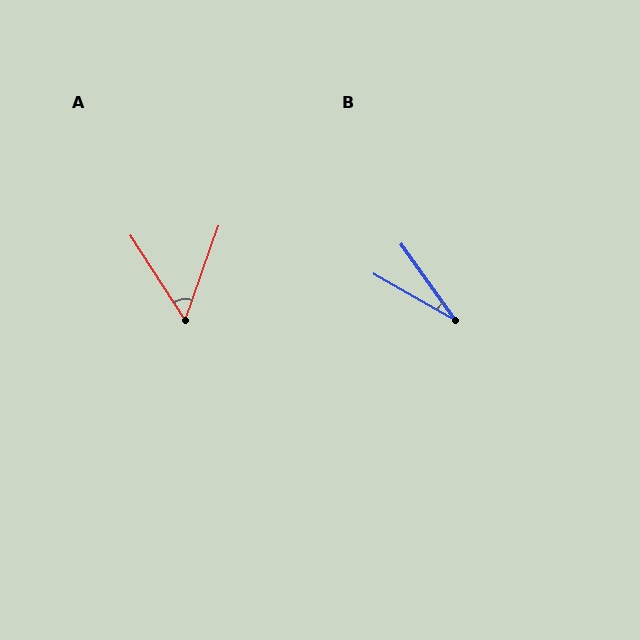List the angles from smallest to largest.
B (25°), A (52°).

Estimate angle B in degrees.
Approximately 25 degrees.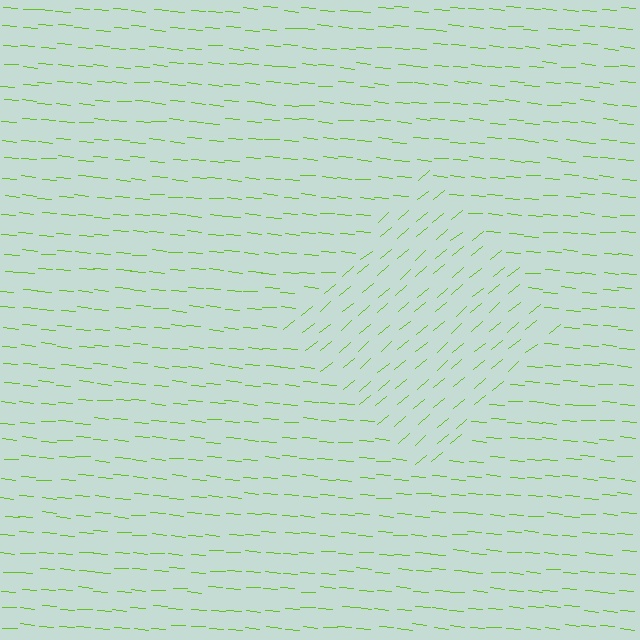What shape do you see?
I see a diamond.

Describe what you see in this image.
The image is filled with small lime line segments. A diamond region in the image has lines oriented differently from the surrounding lines, creating a visible texture boundary.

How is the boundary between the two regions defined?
The boundary is defined purely by a change in line orientation (approximately 45 degrees difference). All lines are the same color and thickness.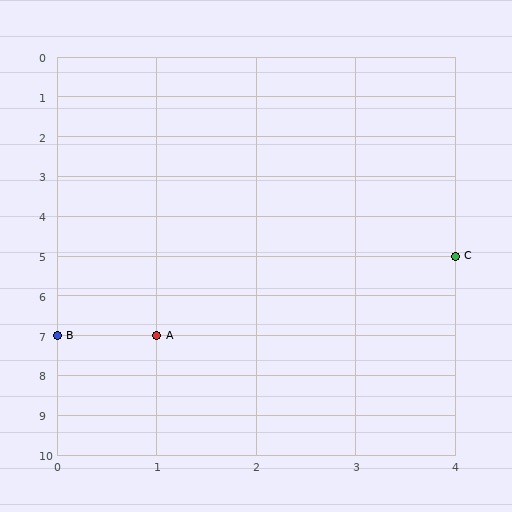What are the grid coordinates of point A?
Point A is at grid coordinates (1, 7).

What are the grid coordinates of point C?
Point C is at grid coordinates (4, 5).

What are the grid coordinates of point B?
Point B is at grid coordinates (0, 7).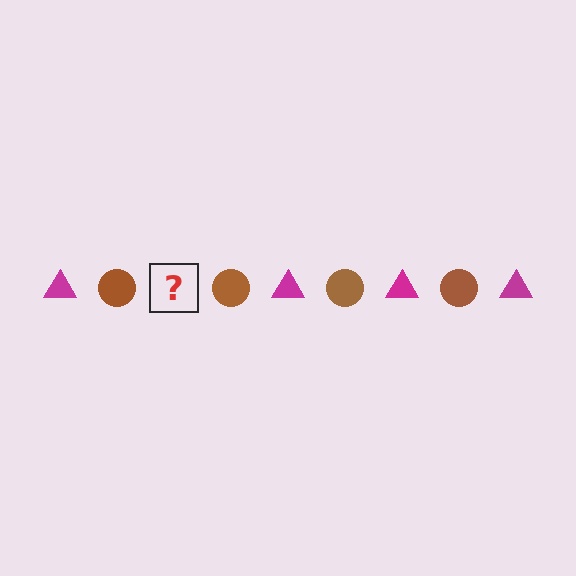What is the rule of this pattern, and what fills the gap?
The rule is that the pattern alternates between magenta triangle and brown circle. The gap should be filled with a magenta triangle.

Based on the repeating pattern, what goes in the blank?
The blank should be a magenta triangle.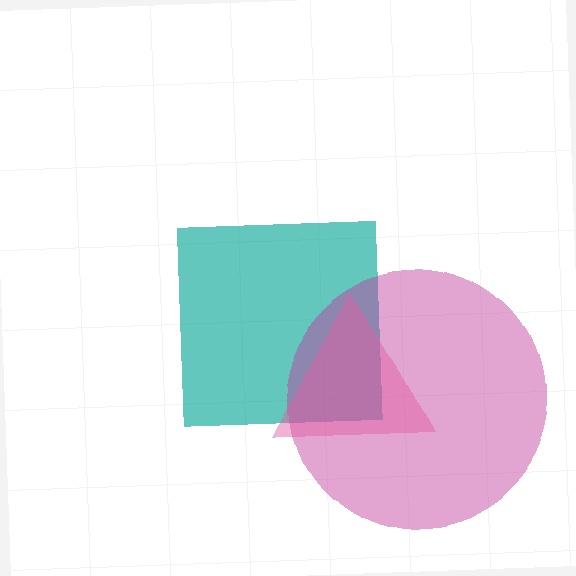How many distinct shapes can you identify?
There are 3 distinct shapes: a teal square, a magenta circle, a pink triangle.